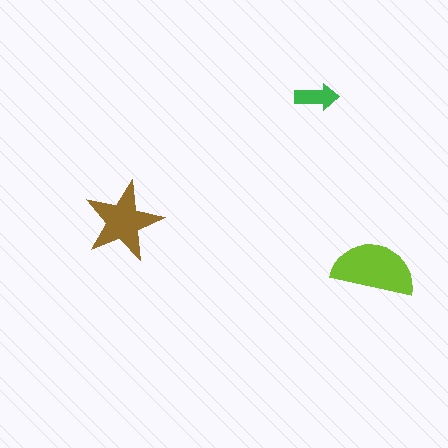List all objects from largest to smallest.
The lime semicircle, the brown star, the green arrow.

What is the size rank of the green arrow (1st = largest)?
3rd.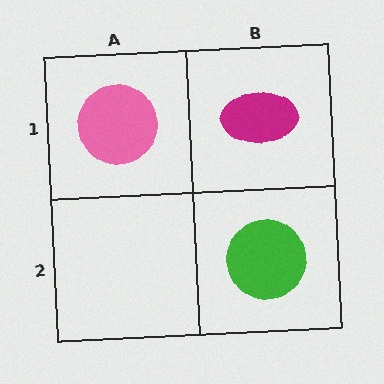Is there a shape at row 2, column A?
No, that cell is empty.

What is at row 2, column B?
A green circle.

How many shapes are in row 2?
1 shape.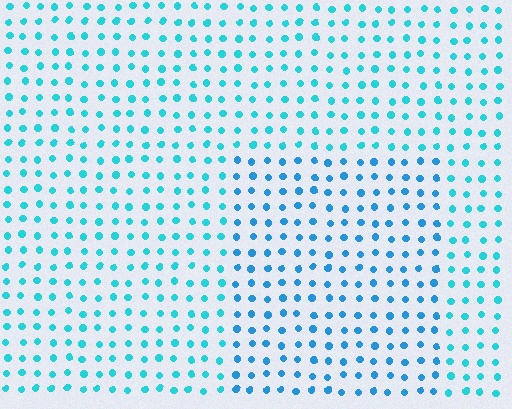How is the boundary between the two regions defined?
The boundary is defined purely by a slight shift in hue (about 21 degrees). Spacing, size, and orientation are identical on both sides.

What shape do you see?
I see a rectangle.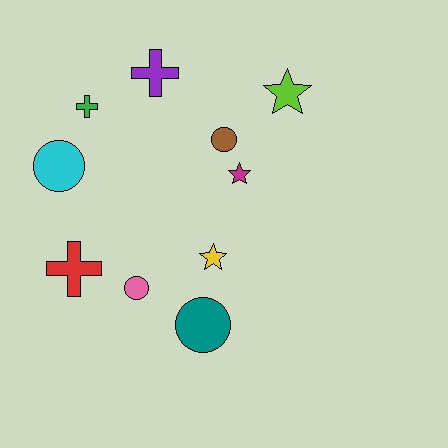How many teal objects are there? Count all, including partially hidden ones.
There is 1 teal object.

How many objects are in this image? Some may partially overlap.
There are 10 objects.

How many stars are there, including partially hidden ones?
There are 3 stars.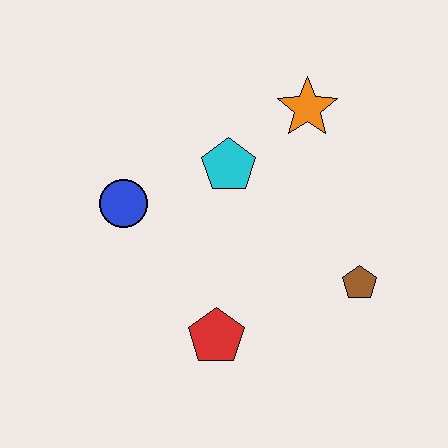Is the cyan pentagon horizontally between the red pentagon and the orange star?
Yes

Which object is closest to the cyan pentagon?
The orange star is closest to the cyan pentagon.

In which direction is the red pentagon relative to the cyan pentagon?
The red pentagon is below the cyan pentagon.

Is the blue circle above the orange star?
No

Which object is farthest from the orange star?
The red pentagon is farthest from the orange star.